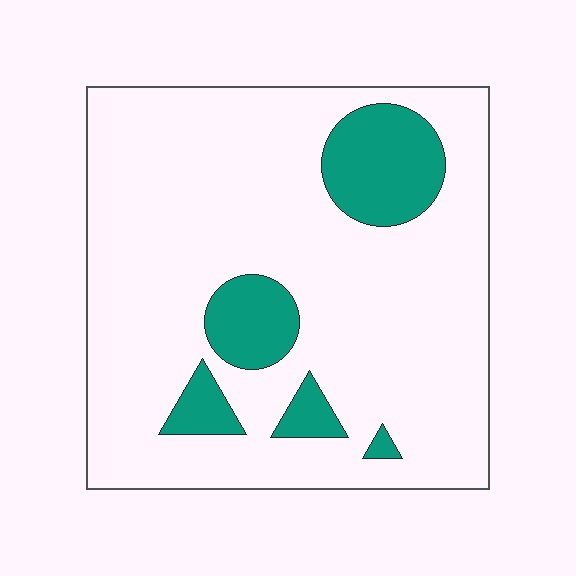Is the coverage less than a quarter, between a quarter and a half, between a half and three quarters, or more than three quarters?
Less than a quarter.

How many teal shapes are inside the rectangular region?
5.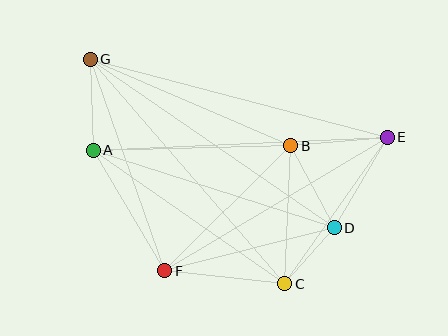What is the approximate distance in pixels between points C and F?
The distance between C and F is approximately 120 pixels.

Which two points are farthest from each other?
Points E and G are farthest from each other.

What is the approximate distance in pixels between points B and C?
The distance between B and C is approximately 138 pixels.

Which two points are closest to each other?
Points C and D are closest to each other.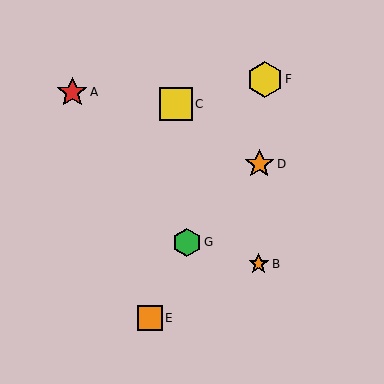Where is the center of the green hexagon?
The center of the green hexagon is at (187, 242).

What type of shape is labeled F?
Shape F is a yellow hexagon.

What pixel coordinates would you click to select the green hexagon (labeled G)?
Click at (187, 242) to select the green hexagon G.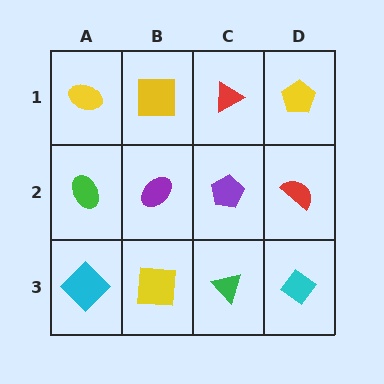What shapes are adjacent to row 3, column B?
A purple ellipse (row 2, column B), a cyan diamond (row 3, column A), a green triangle (row 3, column C).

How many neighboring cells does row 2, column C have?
4.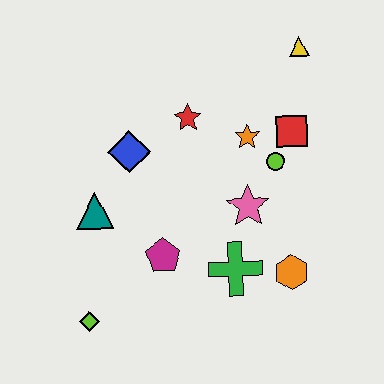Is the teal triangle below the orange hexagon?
No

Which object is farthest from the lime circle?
The lime diamond is farthest from the lime circle.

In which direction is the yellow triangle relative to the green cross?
The yellow triangle is above the green cross.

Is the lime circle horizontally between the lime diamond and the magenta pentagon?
No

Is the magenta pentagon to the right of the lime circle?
No